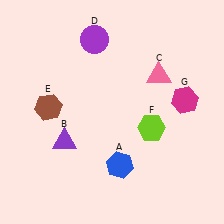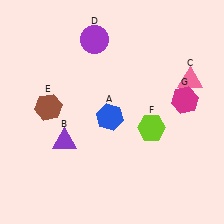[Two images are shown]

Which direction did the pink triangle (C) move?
The pink triangle (C) moved right.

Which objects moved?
The objects that moved are: the blue hexagon (A), the pink triangle (C).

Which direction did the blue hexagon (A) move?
The blue hexagon (A) moved up.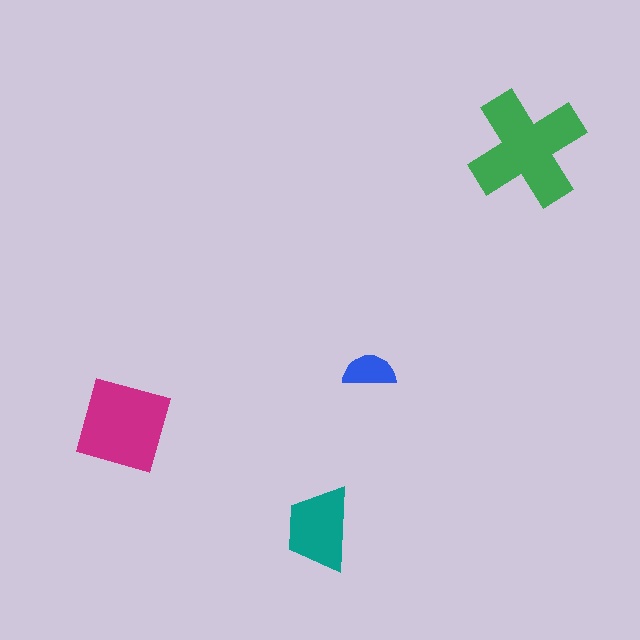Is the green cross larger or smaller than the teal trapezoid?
Larger.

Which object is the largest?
The green cross.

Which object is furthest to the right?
The green cross is rightmost.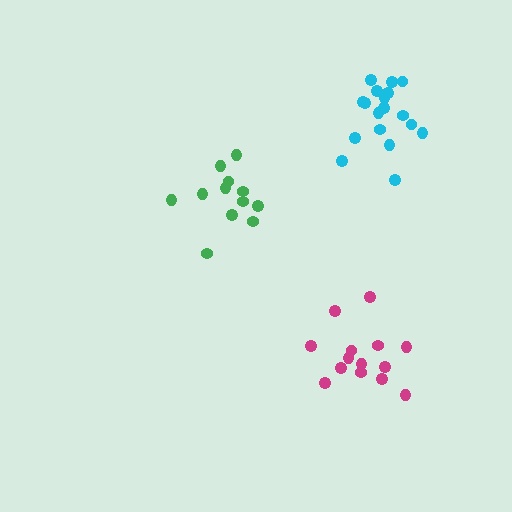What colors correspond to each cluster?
The clusters are colored: green, cyan, magenta.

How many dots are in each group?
Group 1: 12 dots, Group 2: 18 dots, Group 3: 14 dots (44 total).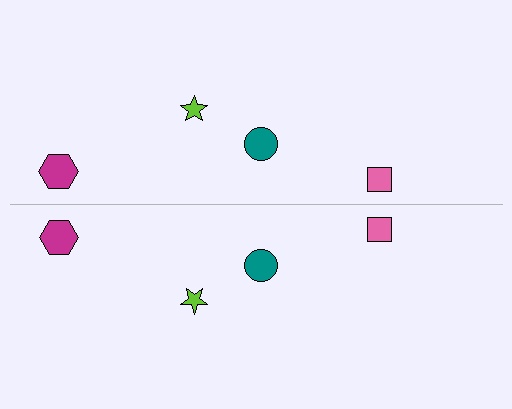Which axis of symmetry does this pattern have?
The pattern has a horizontal axis of symmetry running through the center of the image.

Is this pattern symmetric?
Yes, this pattern has bilateral (reflection) symmetry.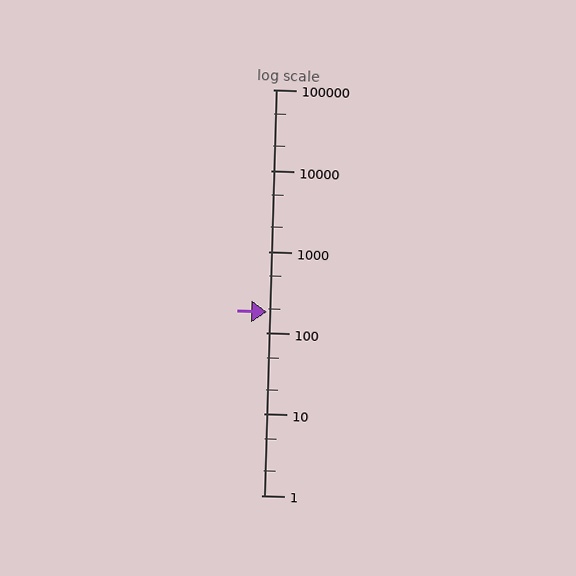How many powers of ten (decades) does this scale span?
The scale spans 5 decades, from 1 to 100000.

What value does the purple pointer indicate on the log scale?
The pointer indicates approximately 180.